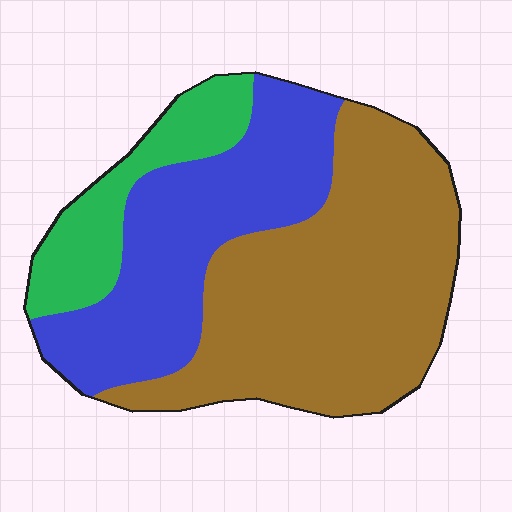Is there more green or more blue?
Blue.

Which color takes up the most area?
Brown, at roughly 50%.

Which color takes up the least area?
Green, at roughly 15%.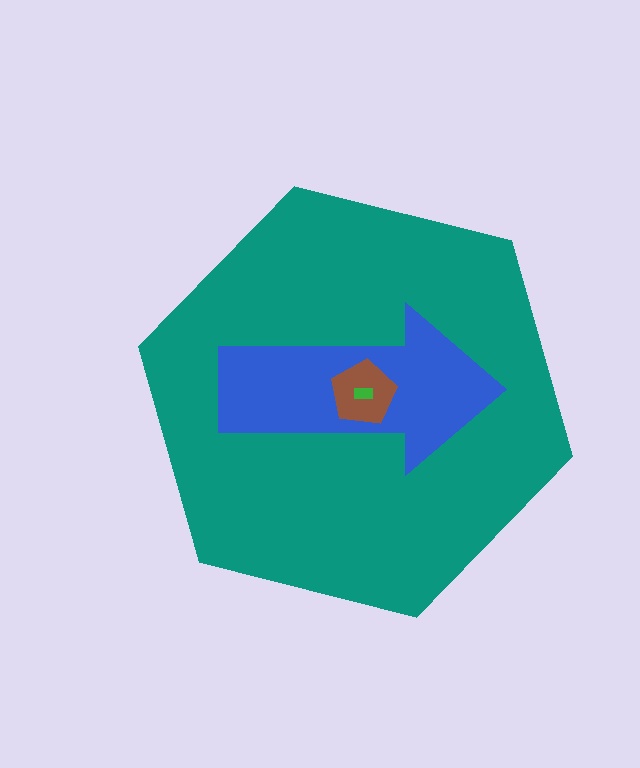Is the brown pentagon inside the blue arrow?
Yes.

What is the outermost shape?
The teal hexagon.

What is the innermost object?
The green rectangle.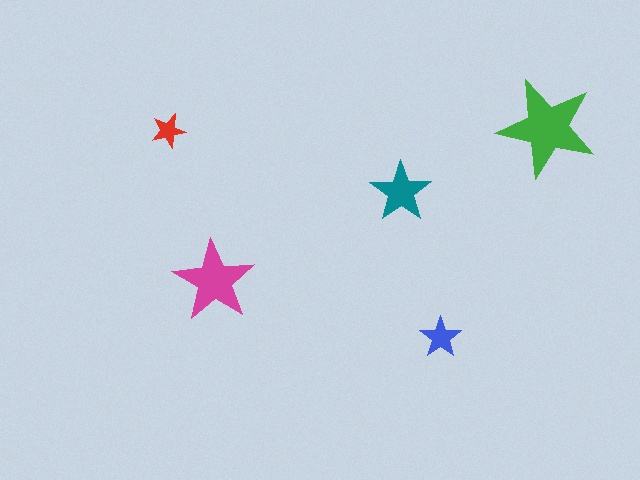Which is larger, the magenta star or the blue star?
The magenta one.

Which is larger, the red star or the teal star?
The teal one.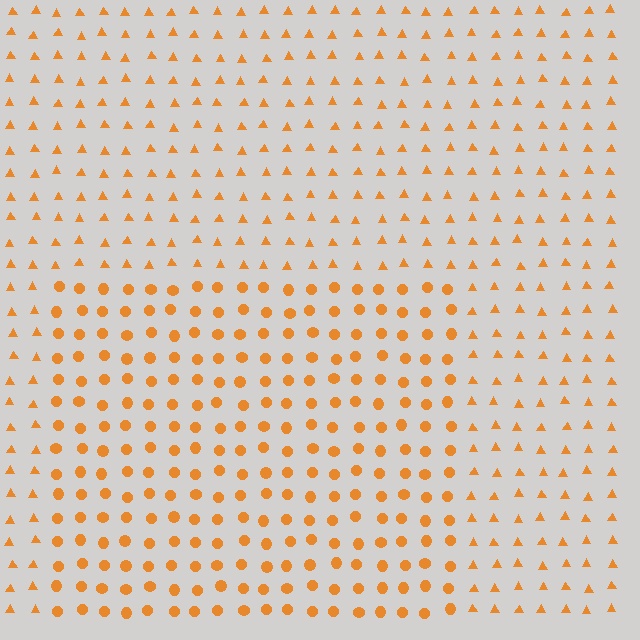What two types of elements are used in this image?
The image uses circles inside the rectangle region and triangles outside it.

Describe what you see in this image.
The image is filled with small orange elements arranged in a uniform grid. A rectangle-shaped region contains circles, while the surrounding area contains triangles. The boundary is defined purely by the change in element shape.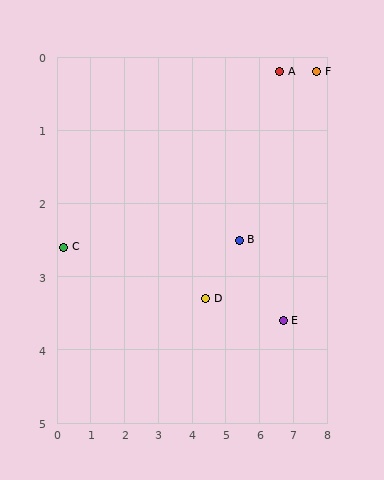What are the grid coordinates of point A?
Point A is at approximately (6.6, 0.2).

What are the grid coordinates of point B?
Point B is at approximately (5.4, 2.5).